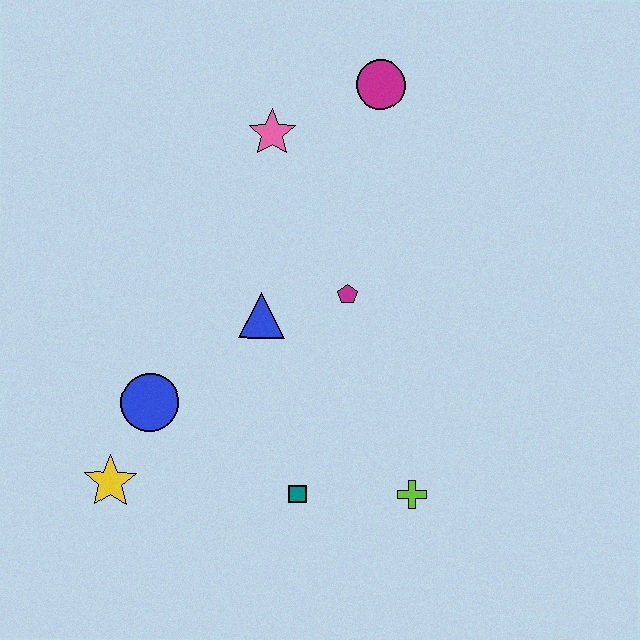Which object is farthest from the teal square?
The magenta circle is farthest from the teal square.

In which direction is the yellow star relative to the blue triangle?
The yellow star is below the blue triangle.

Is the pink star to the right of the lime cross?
No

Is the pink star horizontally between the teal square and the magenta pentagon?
No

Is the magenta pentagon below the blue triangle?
No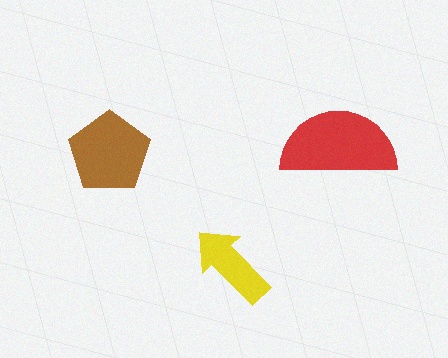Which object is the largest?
The red semicircle.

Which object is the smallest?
The yellow arrow.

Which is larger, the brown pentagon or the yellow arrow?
The brown pentagon.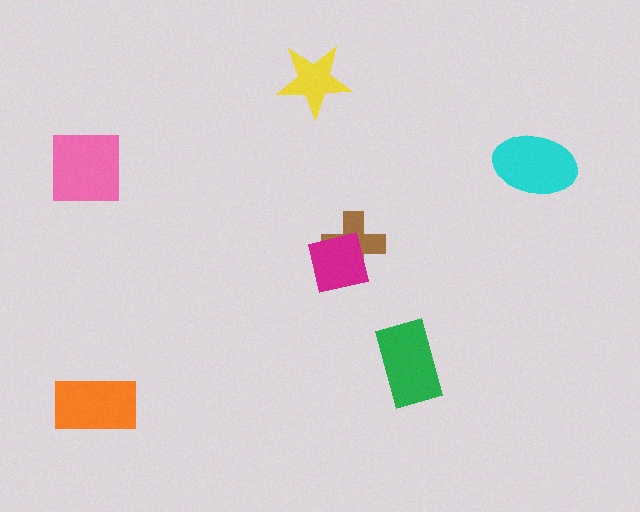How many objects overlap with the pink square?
0 objects overlap with the pink square.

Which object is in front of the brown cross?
The magenta square is in front of the brown cross.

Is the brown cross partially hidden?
Yes, it is partially covered by another shape.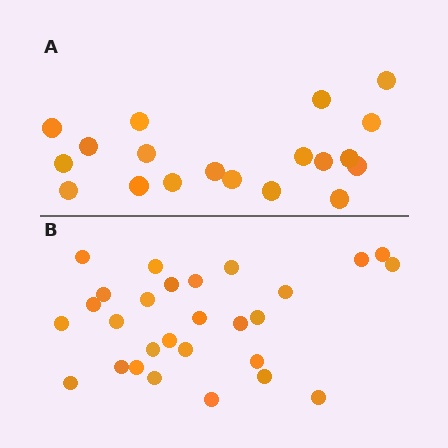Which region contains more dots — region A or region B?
Region B (the bottom region) has more dots.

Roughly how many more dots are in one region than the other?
Region B has roughly 8 or so more dots than region A.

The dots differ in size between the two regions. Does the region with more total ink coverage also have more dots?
No. Region A has more total ink coverage because its dots are larger, but region B actually contains more individual dots. Total area can be misleading — the number of items is what matters here.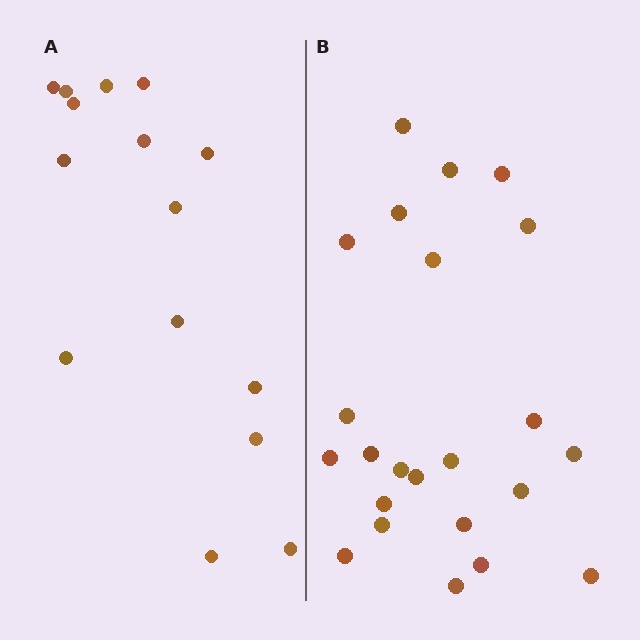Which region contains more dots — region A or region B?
Region B (the right region) has more dots.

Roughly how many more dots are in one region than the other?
Region B has roughly 8 or so more dots than region A.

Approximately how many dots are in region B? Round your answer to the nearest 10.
About 20 dots. (The exact count is 23, which rounds to 20.)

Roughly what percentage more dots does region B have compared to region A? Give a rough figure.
About 55% more.